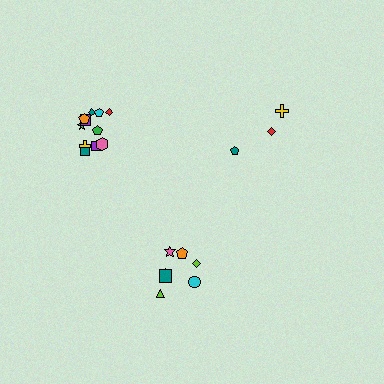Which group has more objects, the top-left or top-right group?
The top-left group.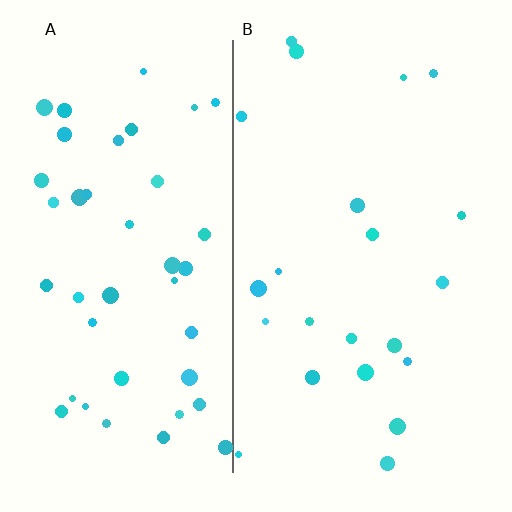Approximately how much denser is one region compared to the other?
Approximately 2.0× — region A over region B.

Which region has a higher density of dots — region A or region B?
A (the left).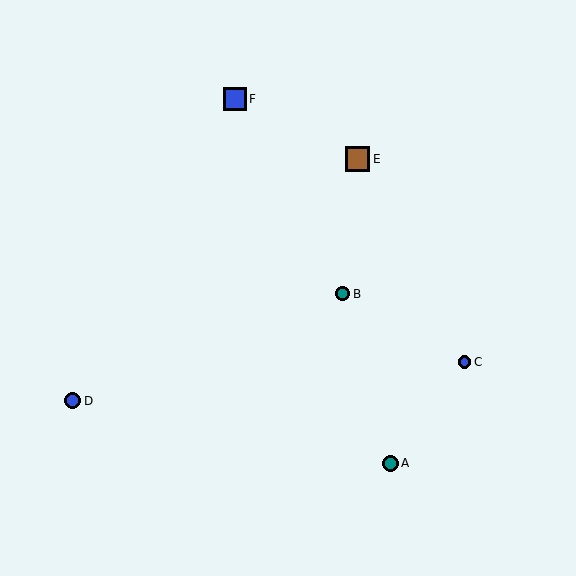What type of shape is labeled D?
Shape D is a blue circle.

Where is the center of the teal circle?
The center of the teal circle is at (343, 294).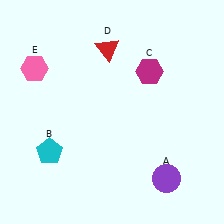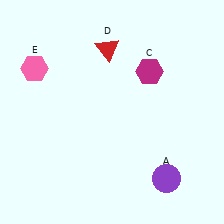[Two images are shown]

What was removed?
The cyan pentagon (B) was removed in Image 2.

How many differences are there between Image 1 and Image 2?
There is 1 difference between the two images.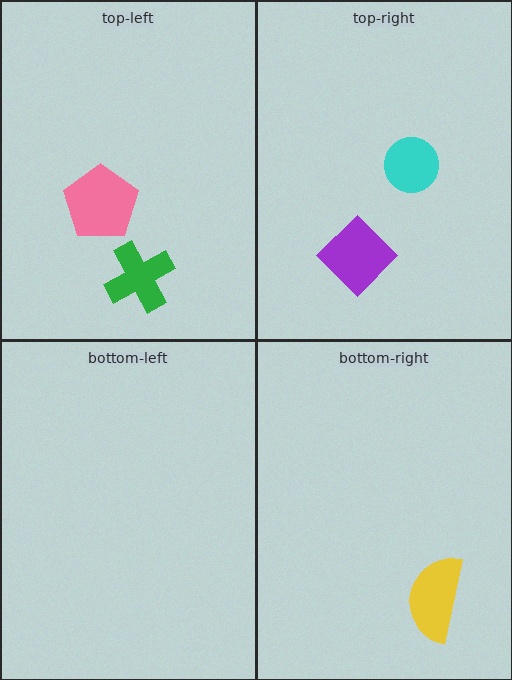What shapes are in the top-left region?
The green cross, the pink pentagon.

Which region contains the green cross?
The top-left region.